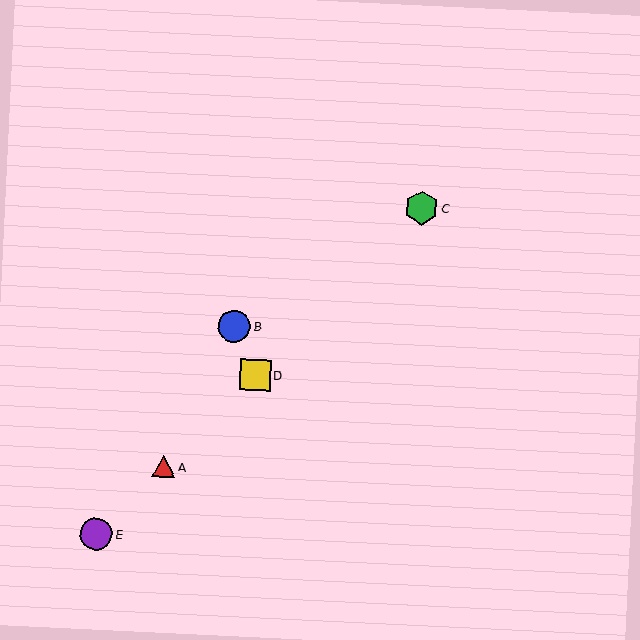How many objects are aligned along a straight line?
4 objects (A, C, D, E) are aligned along a straight line.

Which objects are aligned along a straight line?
Objects A, C, D, E are aligned along a straight line.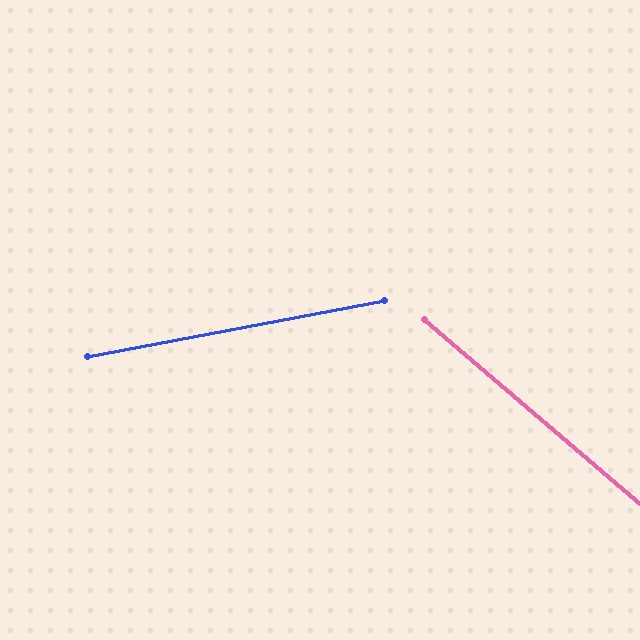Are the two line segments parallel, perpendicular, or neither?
Neither parallel nor perpendicular — they differ by about 51°.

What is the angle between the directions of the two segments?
Approximately 51 degrees.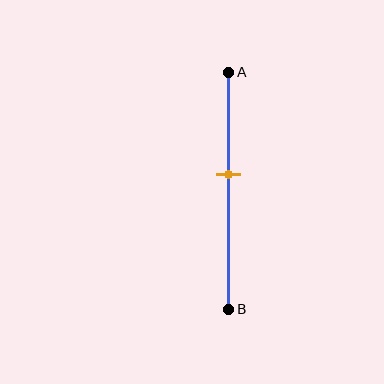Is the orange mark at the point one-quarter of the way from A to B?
No, the mark is at about 45% from A, not at the 25% one-quarter point.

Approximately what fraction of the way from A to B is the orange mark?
The orange mark is approximately 45% of the way from A to B.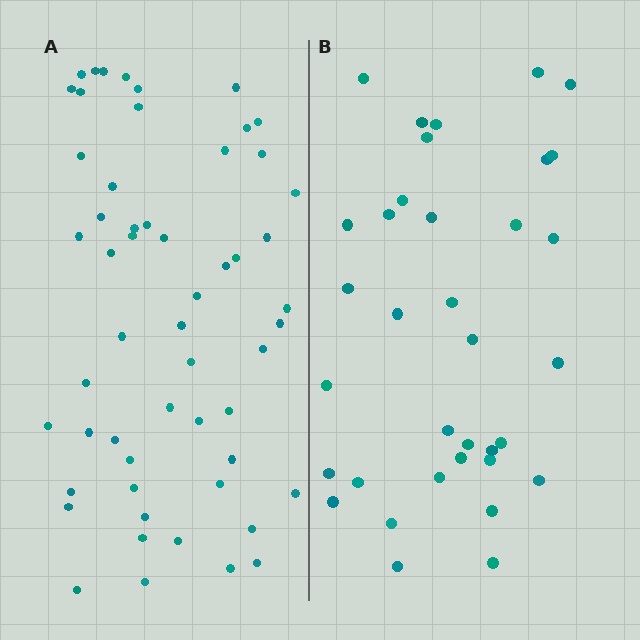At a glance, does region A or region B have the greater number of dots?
Region A (the left region) has more dots.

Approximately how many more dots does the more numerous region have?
Region A has approximately 20 more dots than region B.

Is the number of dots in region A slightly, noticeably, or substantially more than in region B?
Region A has substantially more. The ratio is roughly 1.6 to 1.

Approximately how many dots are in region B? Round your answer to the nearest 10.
About 40 dots. (The exact count is 35, which rounds to 40.)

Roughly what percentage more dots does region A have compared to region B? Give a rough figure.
About 55% more.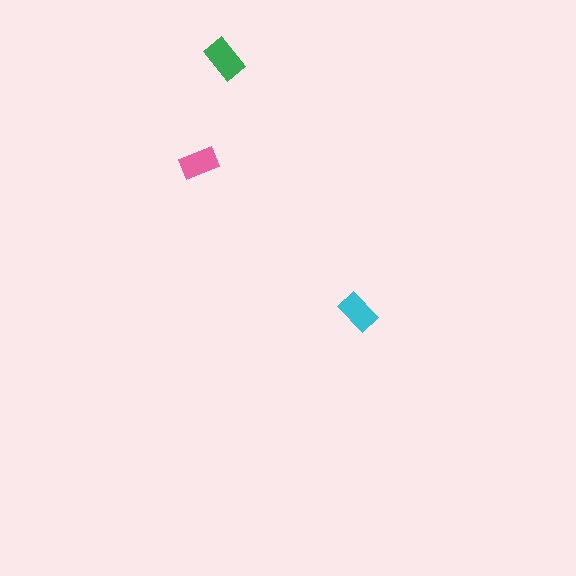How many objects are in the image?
There are 3 objects in the image.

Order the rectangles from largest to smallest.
the green one, the cyan one, the pink one.